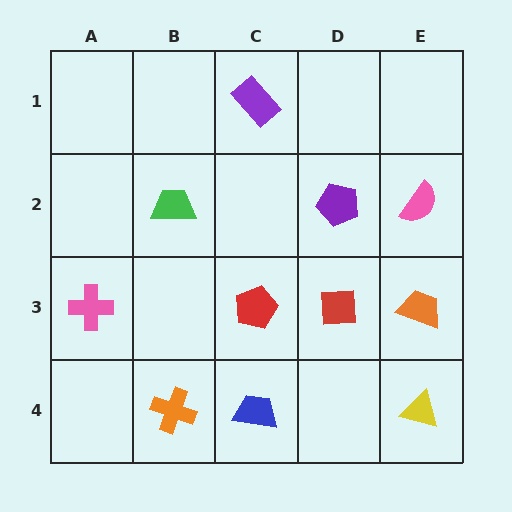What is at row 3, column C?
A red pentagon.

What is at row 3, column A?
A pink cross.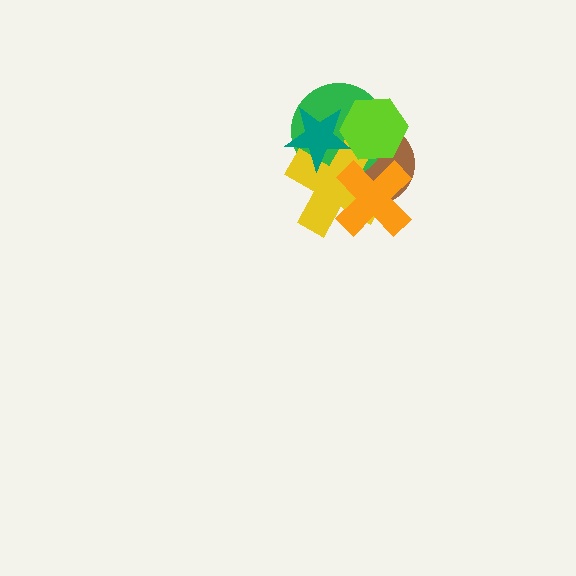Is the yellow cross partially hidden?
Yes, it is partially covered by another shape.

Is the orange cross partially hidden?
No, no other shape covers it.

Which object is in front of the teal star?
The lime hexagon is in front of the teal star.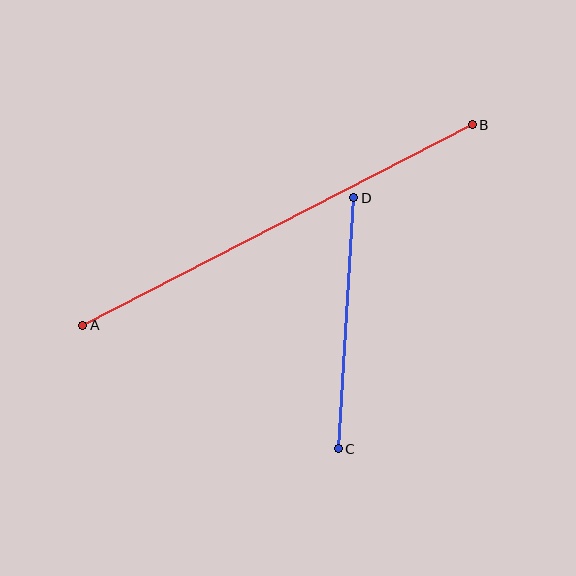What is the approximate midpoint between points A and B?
The midpoint is at approximately (278, 225) pixels.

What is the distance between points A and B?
The distance is approximately 438 pixels.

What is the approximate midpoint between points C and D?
The midpoint is at approximately (346, 323) pixels.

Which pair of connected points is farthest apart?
Points A and B are farthest apart.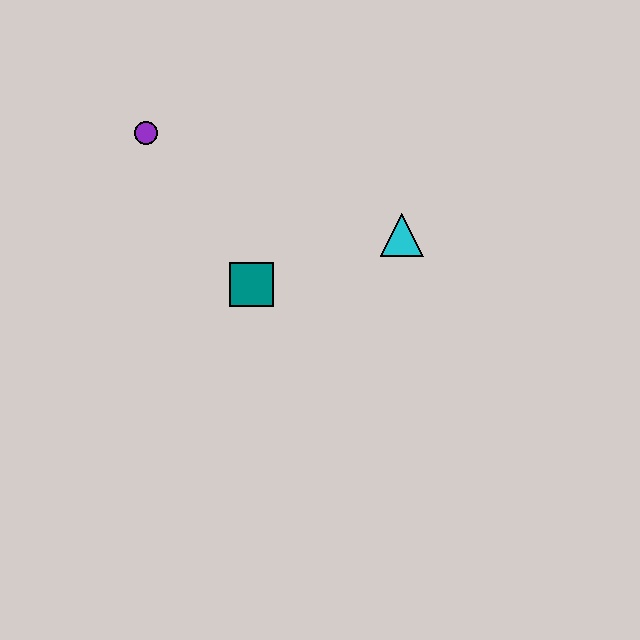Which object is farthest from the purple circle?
The cyan triangle is farthest from the purple circle.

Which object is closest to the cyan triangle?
The teal square is closest to the cyan triangle.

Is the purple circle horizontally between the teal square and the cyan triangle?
No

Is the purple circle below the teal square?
No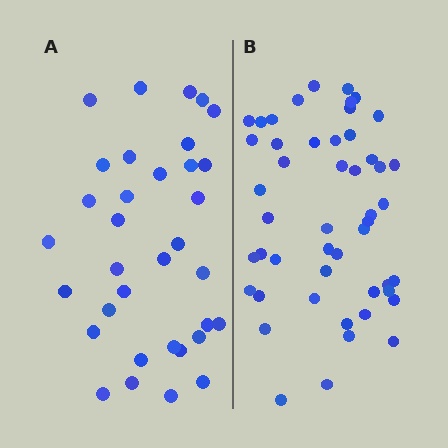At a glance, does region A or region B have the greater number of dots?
Region B (the right region) has more dots.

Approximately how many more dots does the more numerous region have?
Region B has approximately 15 more dots than region A.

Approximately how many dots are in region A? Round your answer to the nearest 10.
About 30 dots. (The exact count is 34, which rounds to 30.)